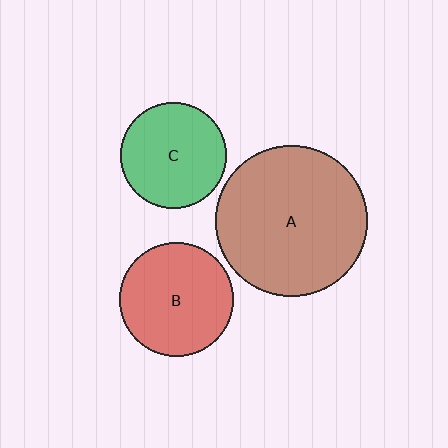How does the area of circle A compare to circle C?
Approximately 2.0 times.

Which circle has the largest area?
Circle A (brown).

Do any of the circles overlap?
No, none of the circles overlap.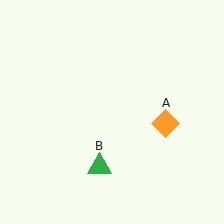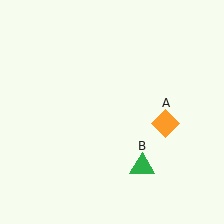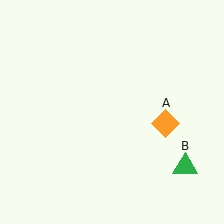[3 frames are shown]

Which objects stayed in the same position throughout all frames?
Orange diamond (object A) remained stationary.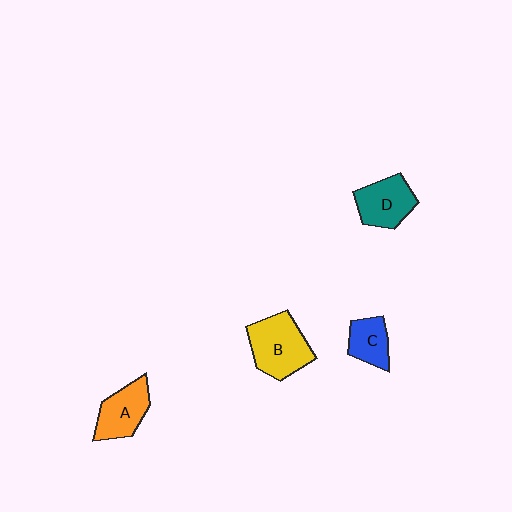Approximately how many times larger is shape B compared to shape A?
Approximately 1.3 times.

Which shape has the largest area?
Shape B (yellow).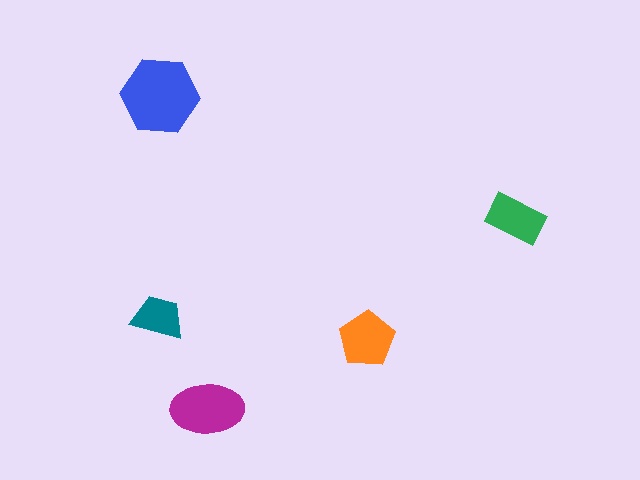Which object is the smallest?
The teal trapezoid.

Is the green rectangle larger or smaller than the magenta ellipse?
Smaller.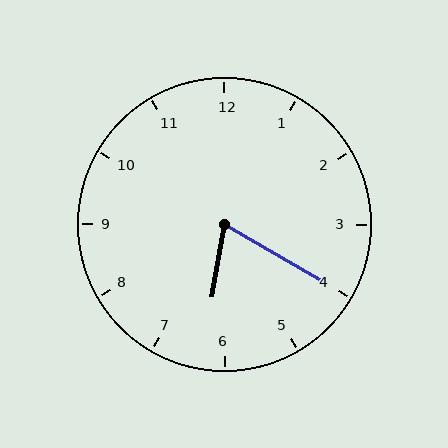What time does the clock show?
6:20.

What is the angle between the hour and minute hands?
Approximately 70 degrees.